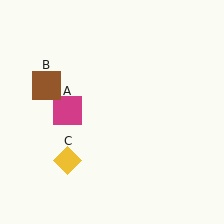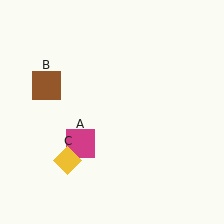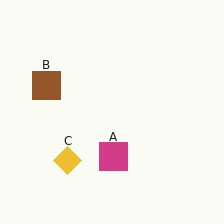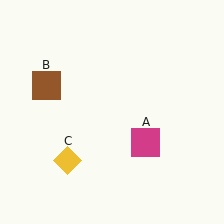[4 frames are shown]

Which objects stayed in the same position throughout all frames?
Brown square (object B) and yellow diamond (object C) remained stationary.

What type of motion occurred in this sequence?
The magenta square (object A) rotated counterclockwise around the center of the scene.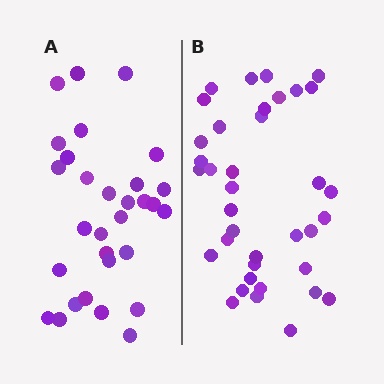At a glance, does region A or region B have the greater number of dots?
Region B (the right region) has more dots.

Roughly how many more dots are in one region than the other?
Region B has roughly 8 or so more dots than region A.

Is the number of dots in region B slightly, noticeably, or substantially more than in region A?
Region B has only slightly more — the two regions are fairly close. The ratio is roughly 1.2 to 1.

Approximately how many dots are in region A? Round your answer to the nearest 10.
About 30 dots.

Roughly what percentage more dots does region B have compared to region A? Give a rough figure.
About 25% more.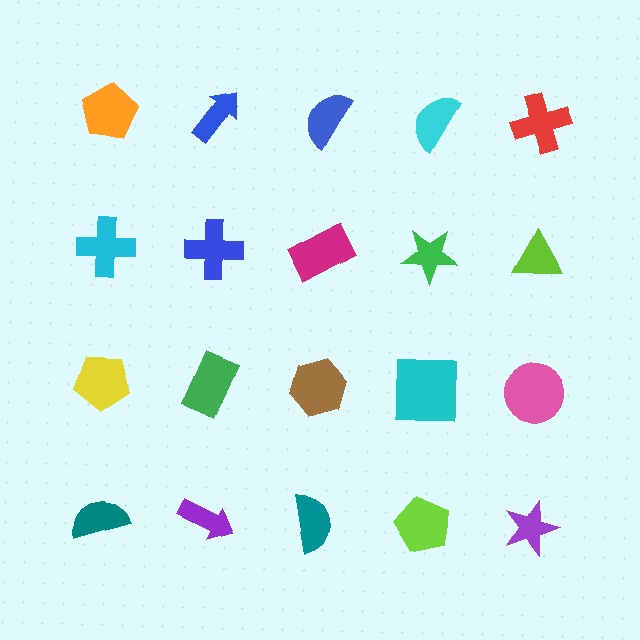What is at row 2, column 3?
A magenta rectangle.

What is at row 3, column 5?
A pink circle.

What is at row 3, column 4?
A cyan square.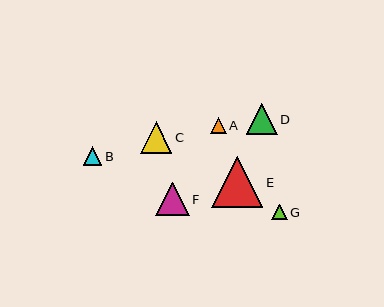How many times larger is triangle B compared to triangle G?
Triangle B is approximately 1.2 times the size of triangle G.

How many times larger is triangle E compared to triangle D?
Triangle E is approximately 1.6 times the size of triangle D.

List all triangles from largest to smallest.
From largest to smallest: E, F, C, D, B, G, A.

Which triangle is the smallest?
Triangle A is the smallest with a size of approximately 16 pixels.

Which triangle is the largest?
Triangle E is the largest with a size of approximately 51 pixels.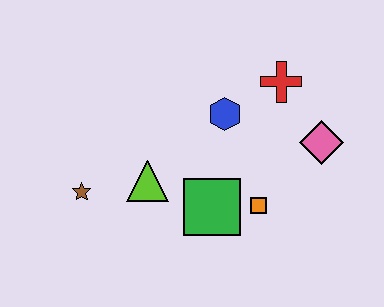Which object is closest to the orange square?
The green square is closest to the orange square.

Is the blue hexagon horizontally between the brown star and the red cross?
Yes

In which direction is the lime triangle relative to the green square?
The lime triangle is to the left of the green square.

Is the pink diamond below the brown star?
No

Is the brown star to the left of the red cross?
Yes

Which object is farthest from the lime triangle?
The pink diamond is farthest from the lime triangle.